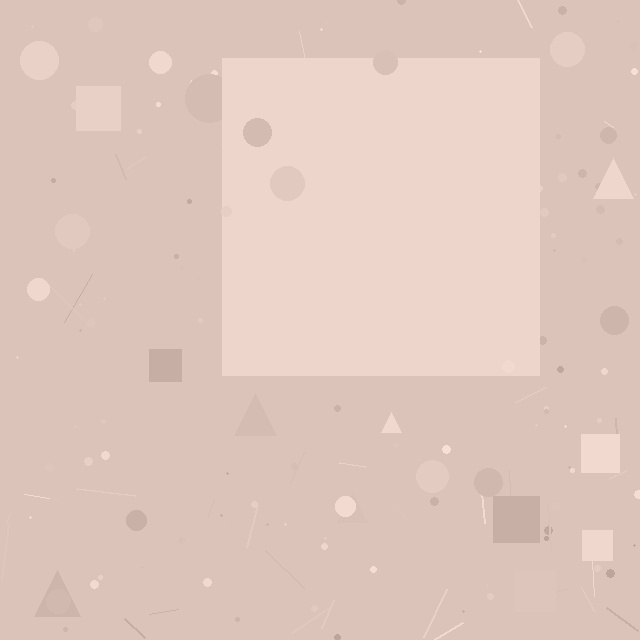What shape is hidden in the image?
A square is hidden in the image.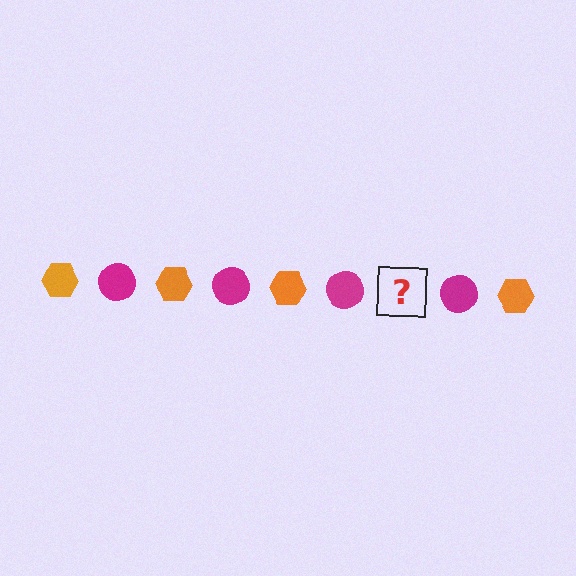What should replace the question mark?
The question mark should be replaced with an orange hexagon.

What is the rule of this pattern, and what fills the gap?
The rule is that the pattern alternates between orange hexagon and magenta circle. The gap should be filled with an orange hexagon.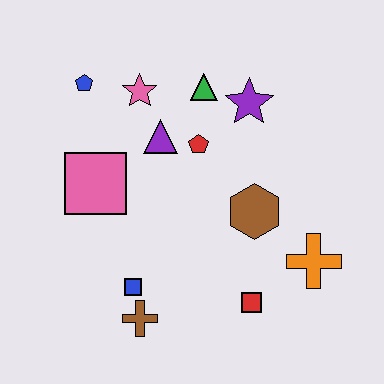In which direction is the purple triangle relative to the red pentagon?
The purple triangle is to the left of the red pentagon.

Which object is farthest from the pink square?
The orange cross is farthest from the pink square.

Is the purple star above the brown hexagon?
Yes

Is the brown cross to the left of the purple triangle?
Yes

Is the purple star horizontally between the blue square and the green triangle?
No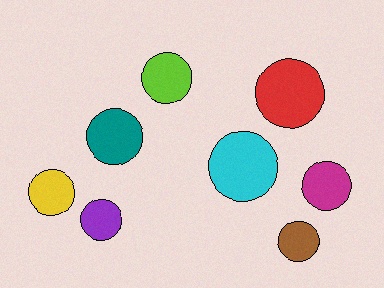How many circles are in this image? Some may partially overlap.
There are 8 circles.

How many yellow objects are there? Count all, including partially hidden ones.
There is 1 yellow object.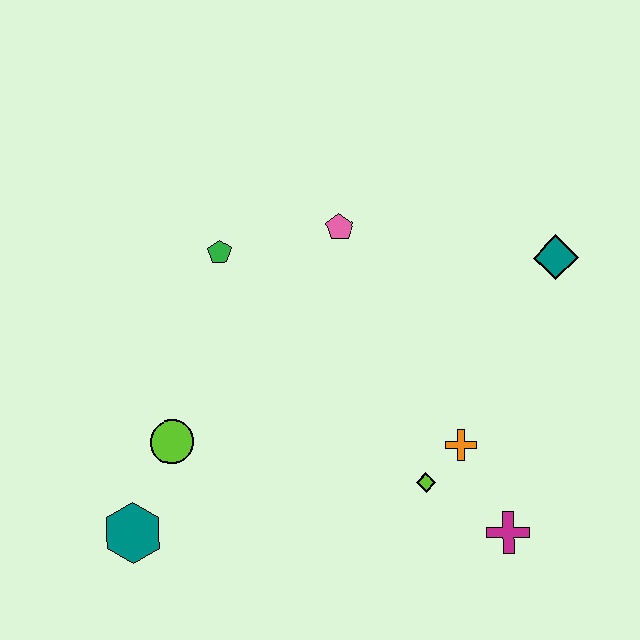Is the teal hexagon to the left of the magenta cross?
Yes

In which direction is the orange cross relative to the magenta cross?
The orange cross is above the magenta cross.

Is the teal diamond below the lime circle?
No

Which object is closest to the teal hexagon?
The lime circle is closest to the teal hexagon.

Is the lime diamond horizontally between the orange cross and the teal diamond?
No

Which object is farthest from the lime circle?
The teal diamond is farthest from the lime circle.